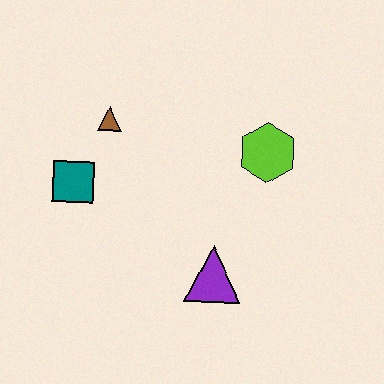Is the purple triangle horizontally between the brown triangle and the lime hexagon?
Yes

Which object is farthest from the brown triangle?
The purple triangle is farthest from the brown triangle.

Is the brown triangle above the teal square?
Yes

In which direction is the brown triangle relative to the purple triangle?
The brown triangle is above the purple triangle.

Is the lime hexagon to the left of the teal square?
No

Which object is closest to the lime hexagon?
The purple triangle is closest to the lime hexagon.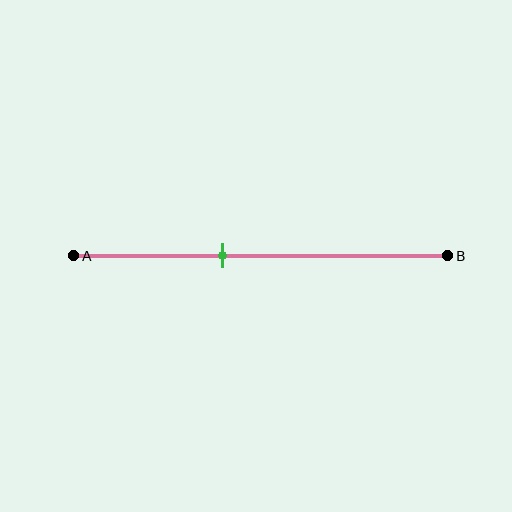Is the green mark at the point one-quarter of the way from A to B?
No, the mark is at about 40% from A, not at the 25% one-quarter point.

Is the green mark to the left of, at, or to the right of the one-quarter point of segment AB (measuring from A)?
The green mark is to the right of the one-quarter point of segment AB.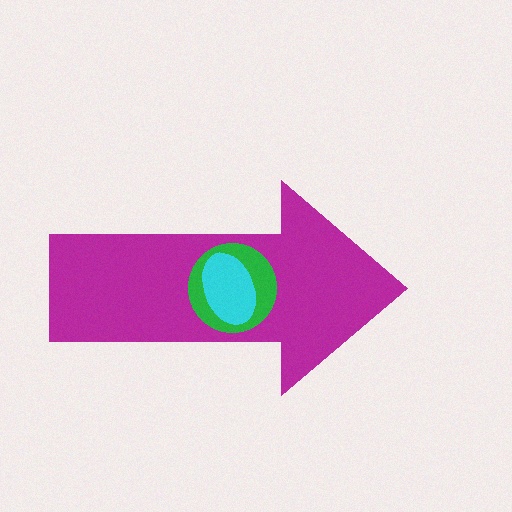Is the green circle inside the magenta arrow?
Yes.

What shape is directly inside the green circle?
The cyan ellipse.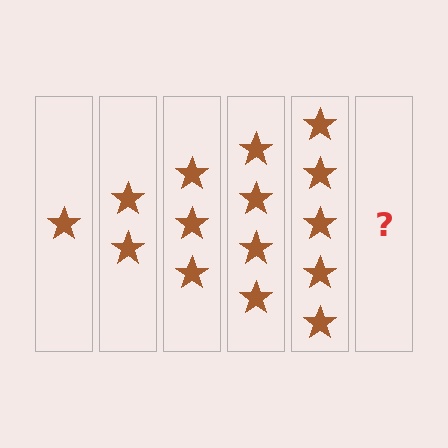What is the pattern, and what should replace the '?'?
The pattern is that each step adds one more star. The '?' should be 6 stars.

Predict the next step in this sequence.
The next step is 6 stars.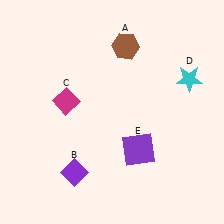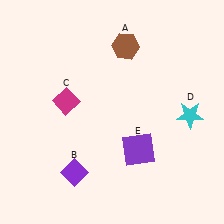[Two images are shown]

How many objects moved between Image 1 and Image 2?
1 object moved between the two images.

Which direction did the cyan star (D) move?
The cyan star (D) moved down.